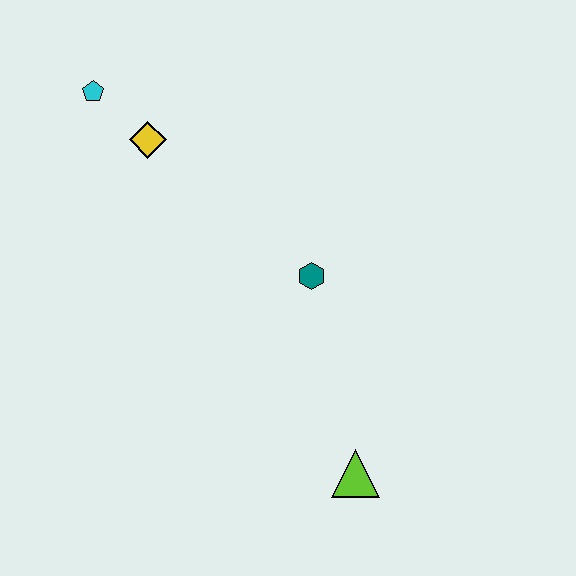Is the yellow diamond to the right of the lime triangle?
No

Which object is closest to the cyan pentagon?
The yellow diamond is closest to the cyan pentagon.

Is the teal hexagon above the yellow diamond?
No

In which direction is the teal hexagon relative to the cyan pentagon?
The teal hexagon is to the right of the cyan pentagon.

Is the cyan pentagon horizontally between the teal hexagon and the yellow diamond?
No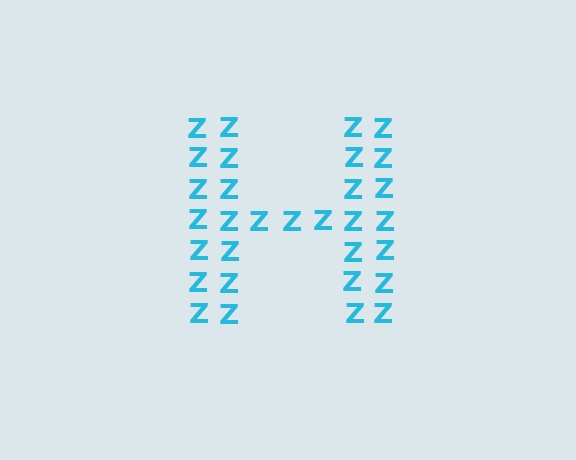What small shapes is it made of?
It is made of small letter Z's.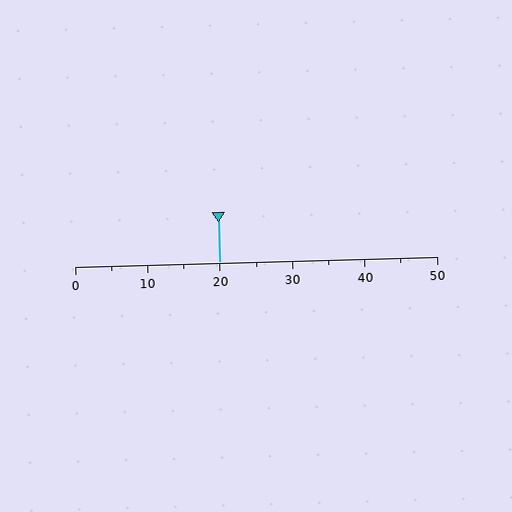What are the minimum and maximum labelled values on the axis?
The axis runs from 0 to 50.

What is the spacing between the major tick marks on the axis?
The major ticks are spaced 10 apart.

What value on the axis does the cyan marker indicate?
The marker indicates approximately 20.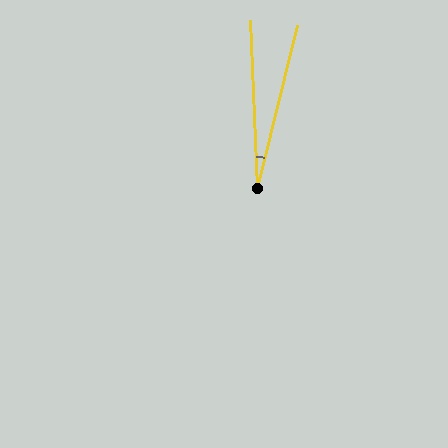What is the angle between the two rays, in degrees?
Approximately 16 degrees.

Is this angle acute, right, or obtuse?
It is acute.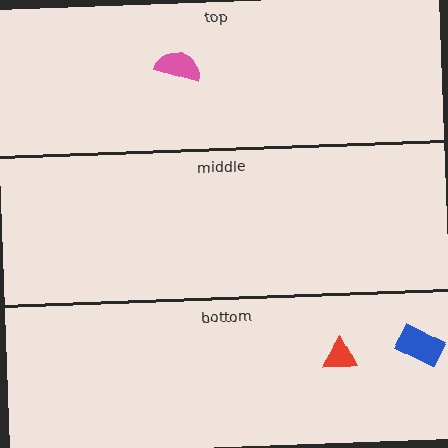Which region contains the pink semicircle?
The top region.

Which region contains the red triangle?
The bottom region.